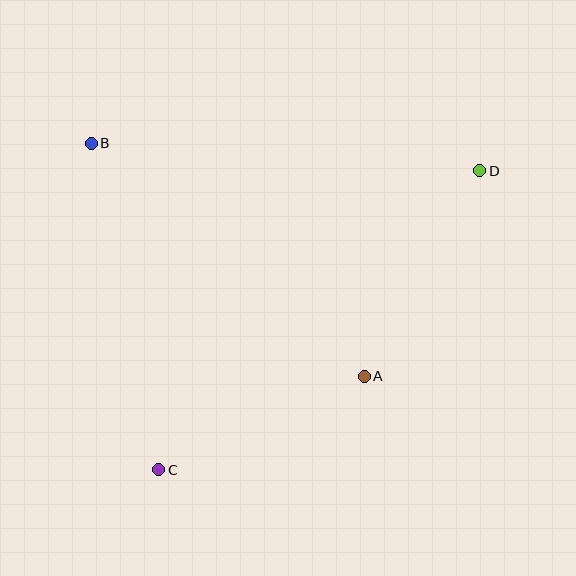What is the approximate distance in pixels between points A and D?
The distance between A and D is approximately 236 pixels.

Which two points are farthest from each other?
Points C and D are farthest from each other.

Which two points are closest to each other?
Points A and C are closest to each other.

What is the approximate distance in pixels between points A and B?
The distance between A and B is approximately 359 pixels.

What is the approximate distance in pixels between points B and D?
The distance between B and D is approximately 390 pixels.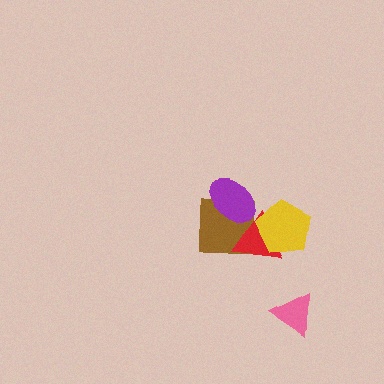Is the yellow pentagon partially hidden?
No, no other shape covers it.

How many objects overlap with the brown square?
2 objects overlap with the brown square.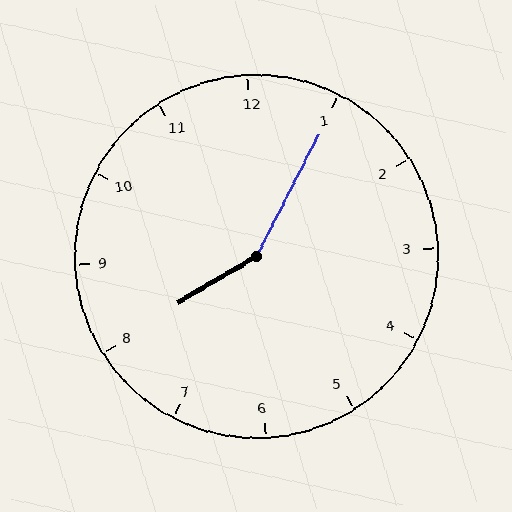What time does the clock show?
8:05.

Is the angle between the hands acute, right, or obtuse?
It is obtuse.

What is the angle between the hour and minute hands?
Approximately 148 degrees.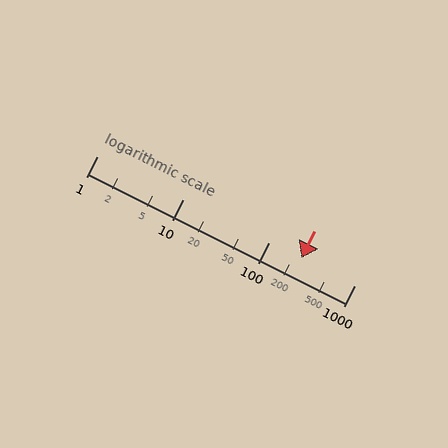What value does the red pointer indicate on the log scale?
The pointer indicates approximately 240.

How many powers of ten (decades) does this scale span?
The scale spans 3 decades, from 1 to 1000.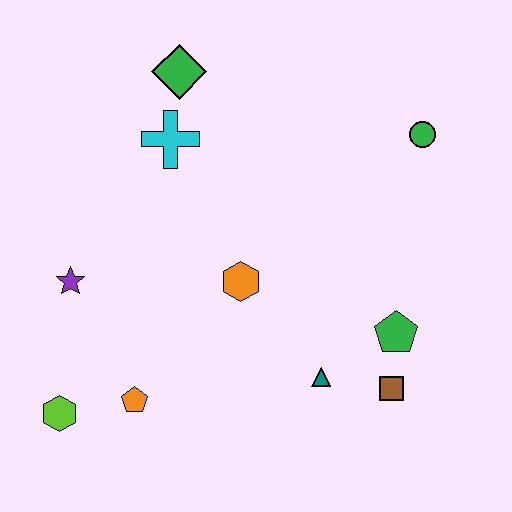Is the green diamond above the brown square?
Yes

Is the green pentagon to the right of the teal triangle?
Yes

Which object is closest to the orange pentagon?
The lime hexagon is closest to the orange pentagon.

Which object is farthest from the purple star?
The green circle is farthest from the purple star.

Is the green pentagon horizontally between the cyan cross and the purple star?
No